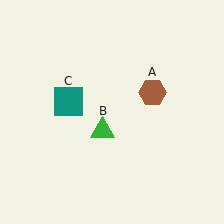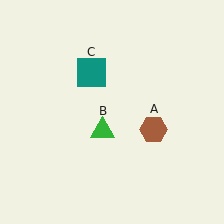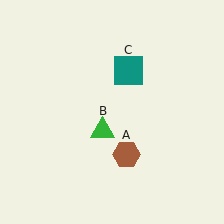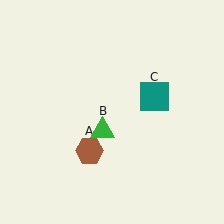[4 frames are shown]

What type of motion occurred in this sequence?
The brown hexagon (object A), teal square (object C) rotated clockwise around the center of the scene.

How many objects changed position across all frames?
2 objects changed position: brown hexagon (object A), teal square (object C).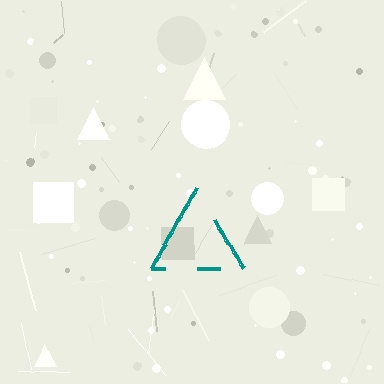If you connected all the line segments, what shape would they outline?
They would outline a triangle.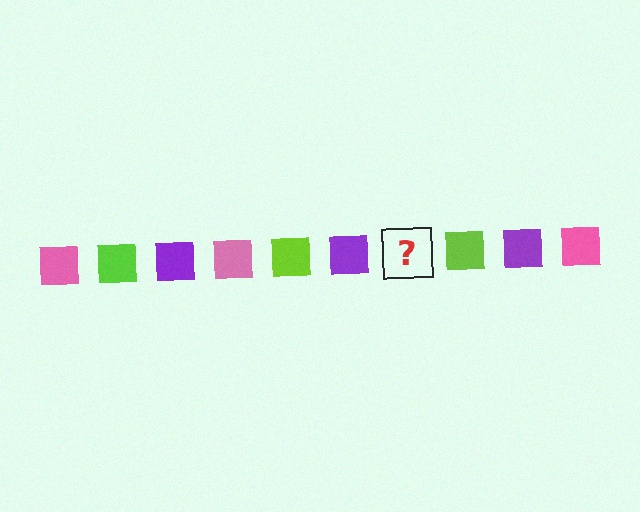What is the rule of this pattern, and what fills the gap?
The rule is that the pattern cycles through pink, lime, purple squares. The gap should be filled with a pink square.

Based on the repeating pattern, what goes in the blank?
The blank should be a pink square.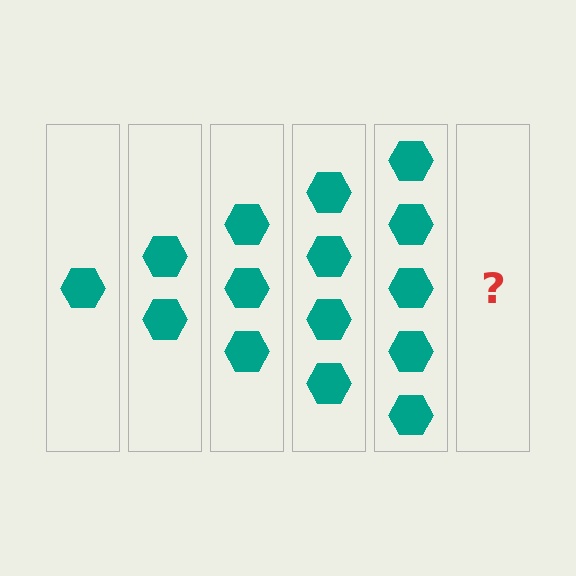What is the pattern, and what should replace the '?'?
The pattern is that each step adds one more hexagon. The '?' should be 6 hexagons.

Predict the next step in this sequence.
The next step is 6 hexagons.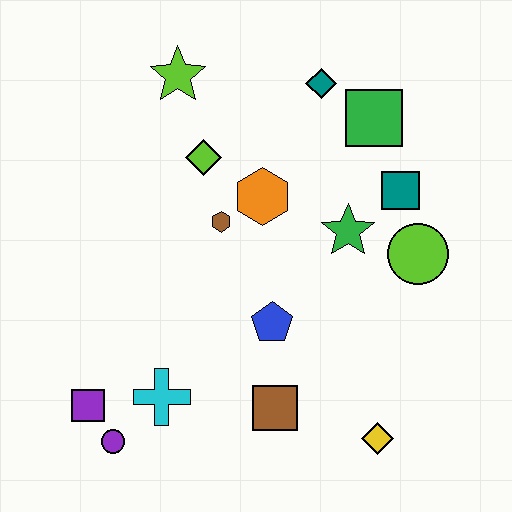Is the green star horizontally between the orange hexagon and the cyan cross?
No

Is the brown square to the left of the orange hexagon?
No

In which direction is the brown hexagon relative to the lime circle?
The brown hexagon is to the left of the lime circle.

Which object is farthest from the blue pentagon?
The lime star is farthest from the blue pentagon.